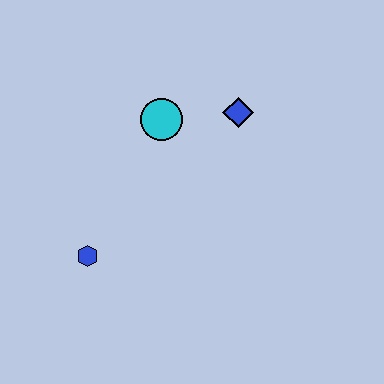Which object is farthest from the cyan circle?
The blue hexagon is farthest from the cyan circle.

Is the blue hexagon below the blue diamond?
Yes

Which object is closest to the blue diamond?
The cyan circle is closest to the blue diamond.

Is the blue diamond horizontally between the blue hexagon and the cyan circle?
No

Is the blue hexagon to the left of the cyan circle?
Yes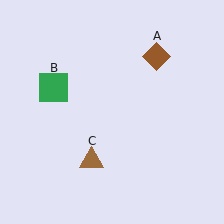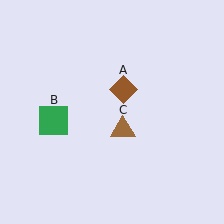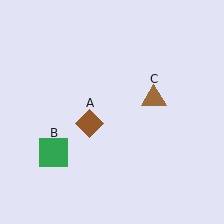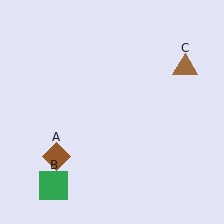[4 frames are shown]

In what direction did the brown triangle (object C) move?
The brown triangle (object C) moved up and to the right.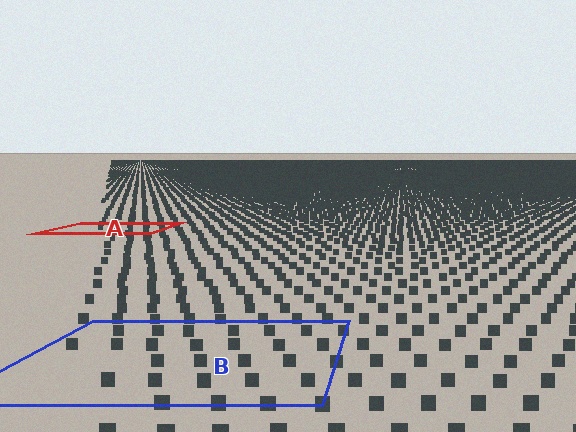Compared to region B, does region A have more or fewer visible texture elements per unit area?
Region A has more texture elements per unit area — they are packed more densely because it is farther away.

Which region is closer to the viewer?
Region B is closer. The texture elements there are larger and more spread out.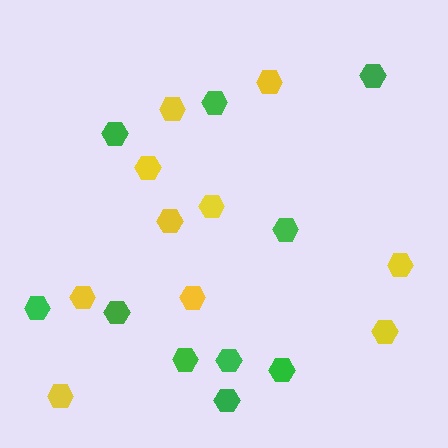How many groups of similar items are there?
There are 2 groups: one group of green hexagons (10) and one group of yellow hexagons (10).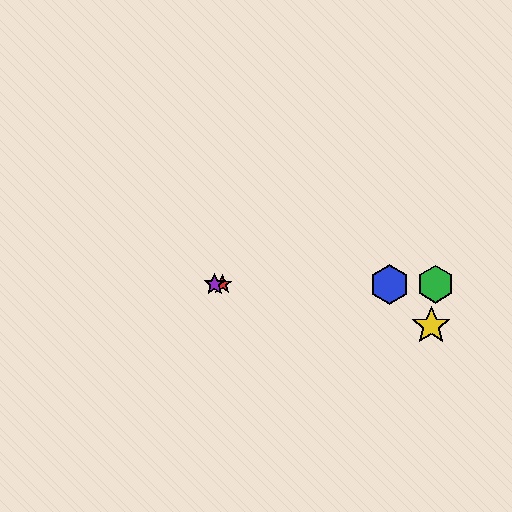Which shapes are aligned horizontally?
The red star, the blue hexagon, the green hexagon, the purple star are aligned horizontally.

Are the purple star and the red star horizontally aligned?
Yes, both are at y≈284.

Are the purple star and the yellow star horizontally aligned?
No, the purple star is at y≈284 and the yellow star is at y≈326.